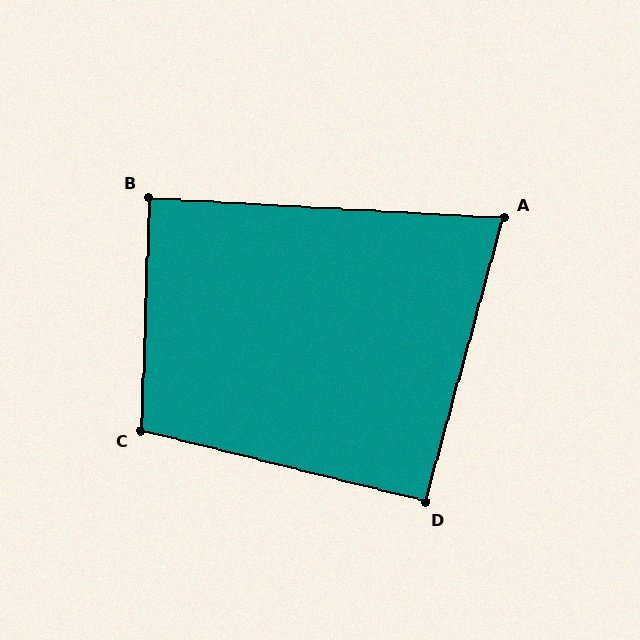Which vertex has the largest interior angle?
C, at approximately 102 degrees.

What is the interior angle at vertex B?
Approximately 89 degrees (approximately right).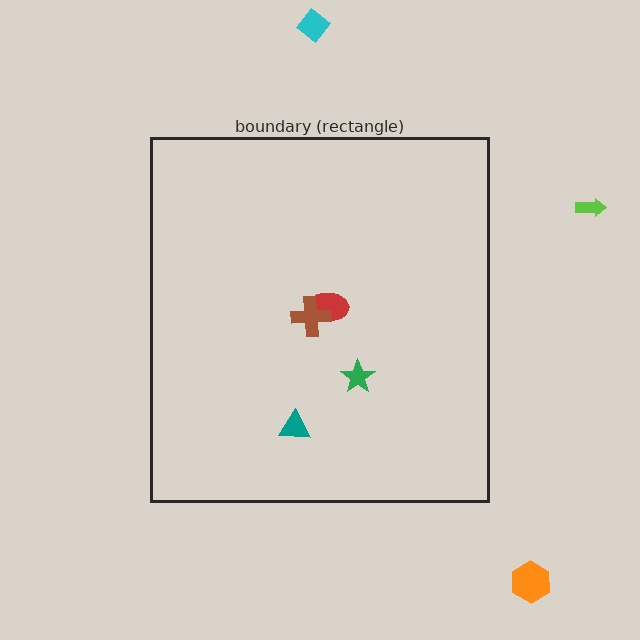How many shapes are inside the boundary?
4 inside, 3 outside.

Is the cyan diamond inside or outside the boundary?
Outside.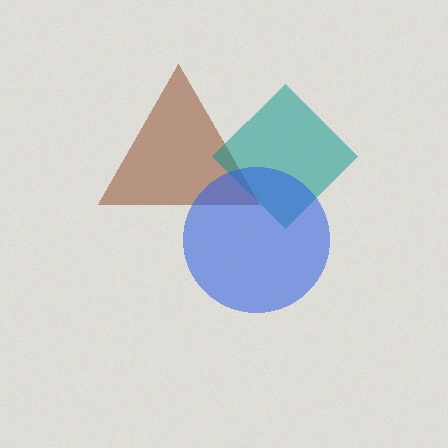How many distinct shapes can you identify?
There are 3 distinct shapes: a brown triangle, a teal diamond, a blue circle.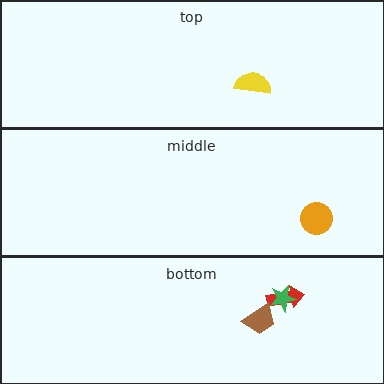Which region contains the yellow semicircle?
The top region.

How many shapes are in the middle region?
1.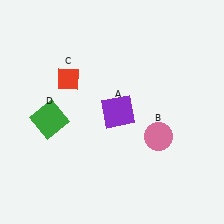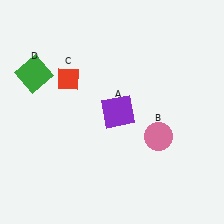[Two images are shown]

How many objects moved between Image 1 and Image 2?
1 object moved between the two images.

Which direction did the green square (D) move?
The green square (D) moved up.